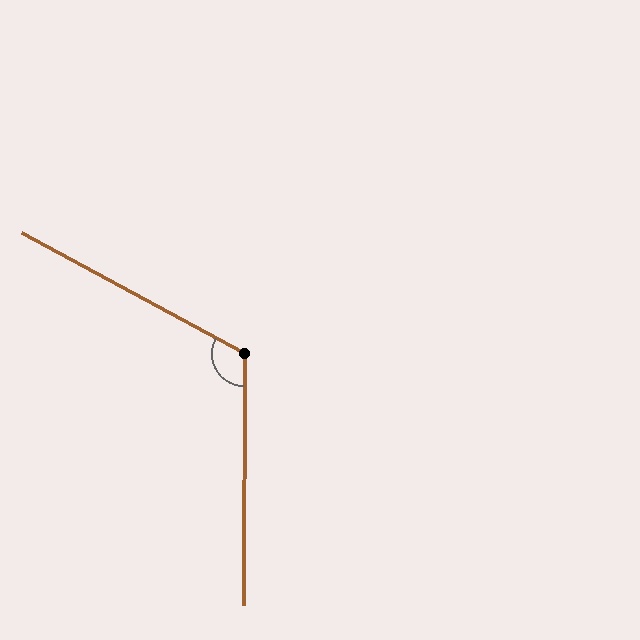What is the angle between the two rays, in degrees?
Approximately 118 degrees.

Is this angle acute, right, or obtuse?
It is obtuse.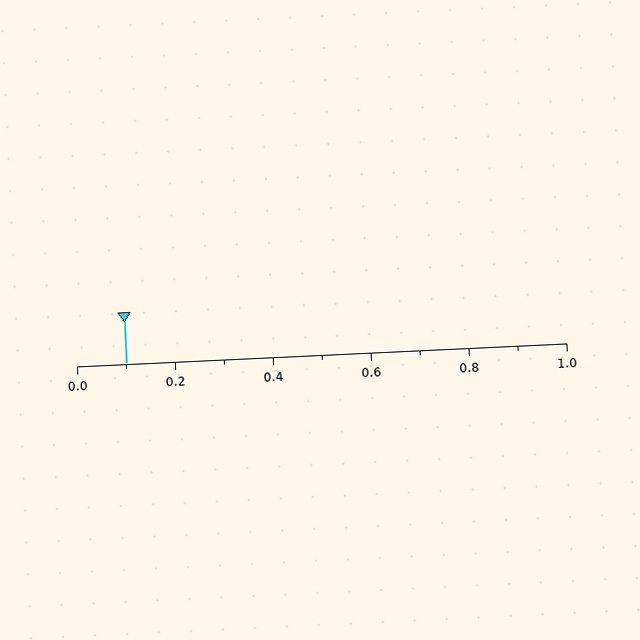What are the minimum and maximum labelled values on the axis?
The axis runs from 0.0 to 1.0.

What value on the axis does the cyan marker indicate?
The marker indicates approximately 0.1.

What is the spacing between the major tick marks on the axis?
The major ticks are spaced 0.2 apart.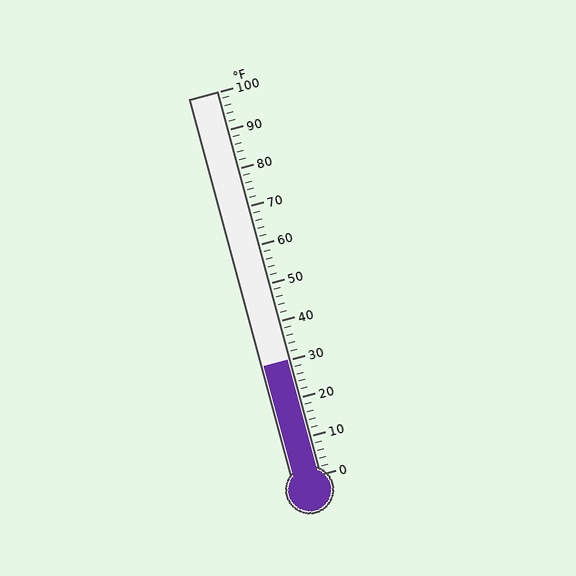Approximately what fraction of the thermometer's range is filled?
The thermometer is filled to approximately 30% of its range.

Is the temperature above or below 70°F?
The temperature is below 70°F.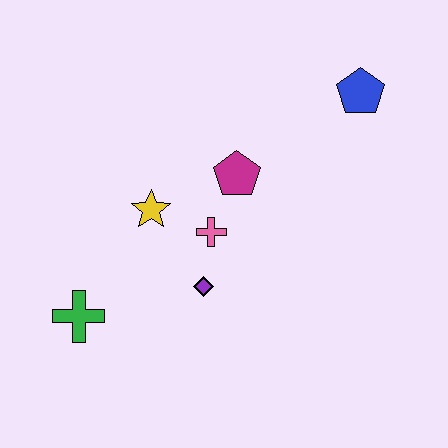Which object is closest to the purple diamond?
The pink cross is closest to the purple diamond.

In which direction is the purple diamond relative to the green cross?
The purple diamond is to the right of the green cross.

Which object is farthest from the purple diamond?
The blue pentagon is farthest from the purple diamond.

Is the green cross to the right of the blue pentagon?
No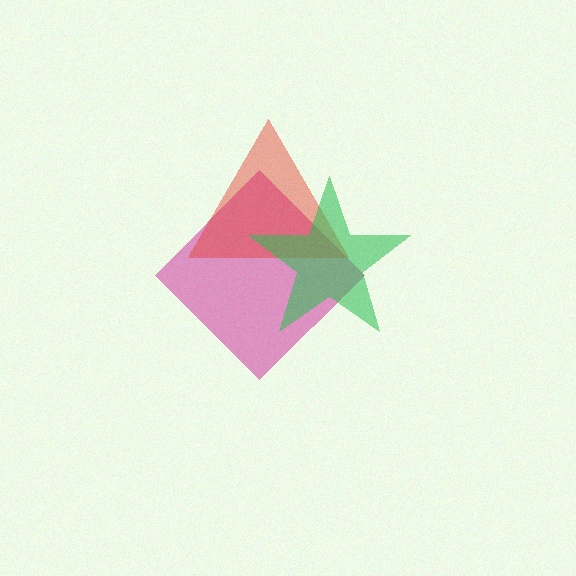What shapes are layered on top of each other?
The layered shapes are: a magenta diamond, a red triangle, a green star.